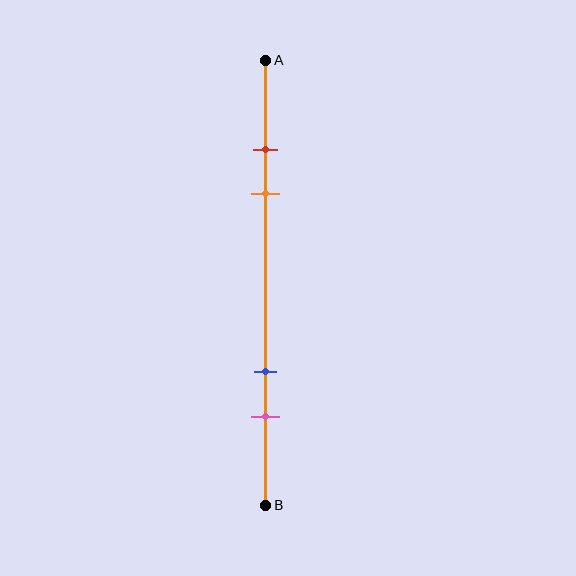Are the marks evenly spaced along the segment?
No, the marks are not evenly spaced.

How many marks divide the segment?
There are 4 marks dividing the segment.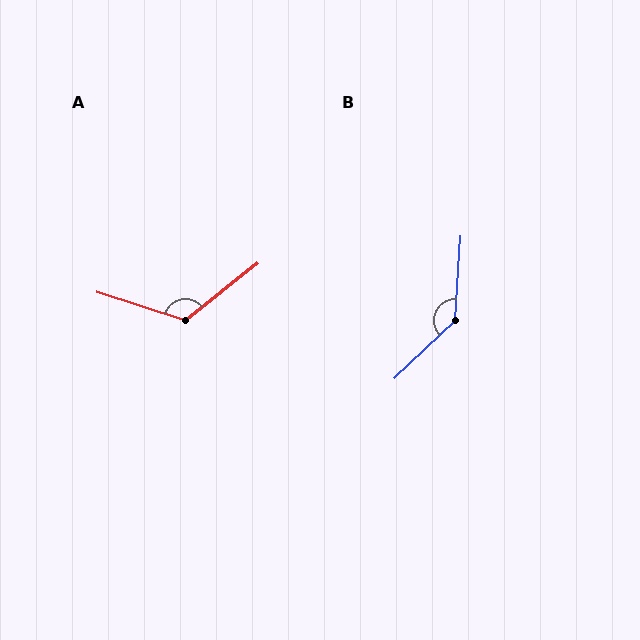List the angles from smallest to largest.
A (124°), B (137°).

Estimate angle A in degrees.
Approximately 124 degrees.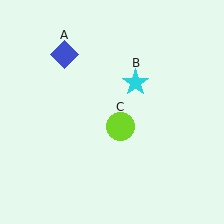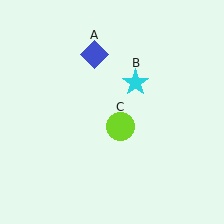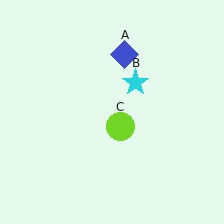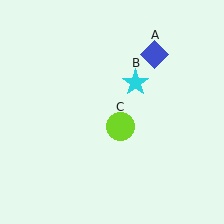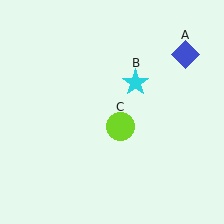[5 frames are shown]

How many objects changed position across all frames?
1 object changed position: blue diamond (object A).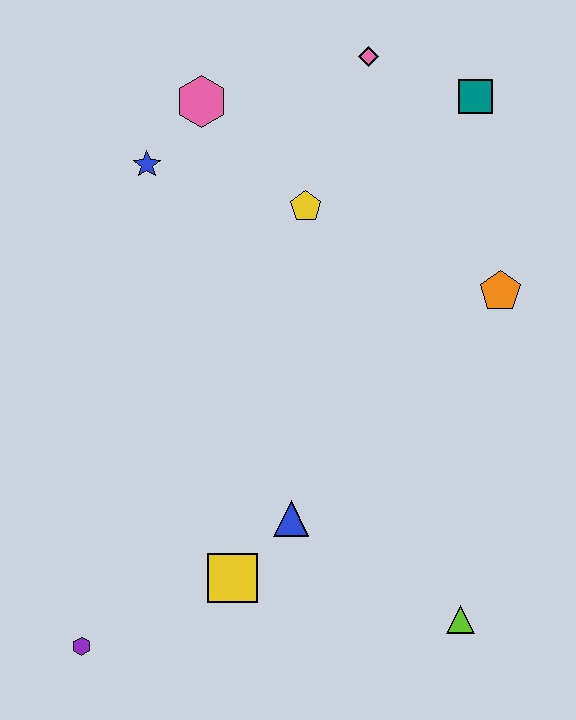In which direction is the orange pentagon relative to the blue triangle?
The orange pentagon is above the blue triangle.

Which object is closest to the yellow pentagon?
The pink hexagon is closest to the yellow pentagon.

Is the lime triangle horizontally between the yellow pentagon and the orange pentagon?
Yes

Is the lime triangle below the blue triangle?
Yes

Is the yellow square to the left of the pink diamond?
Yes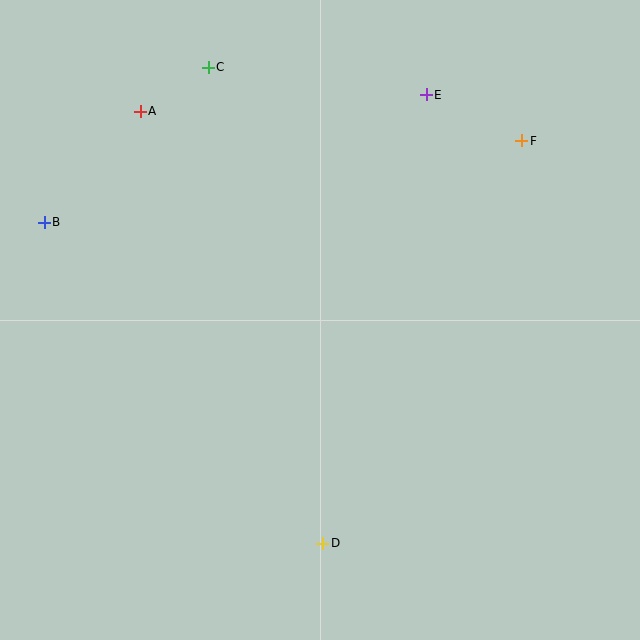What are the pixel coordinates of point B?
Point B is at (44, 222).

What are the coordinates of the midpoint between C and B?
The midpoint between C and B is at (126, 145).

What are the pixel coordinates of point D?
Point D is at (323, 543).